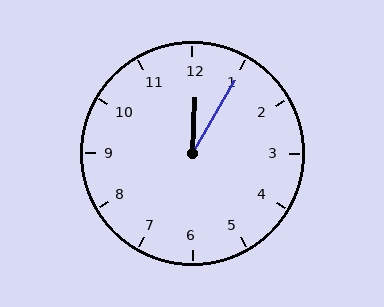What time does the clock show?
12:05.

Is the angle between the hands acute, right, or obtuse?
It is acute.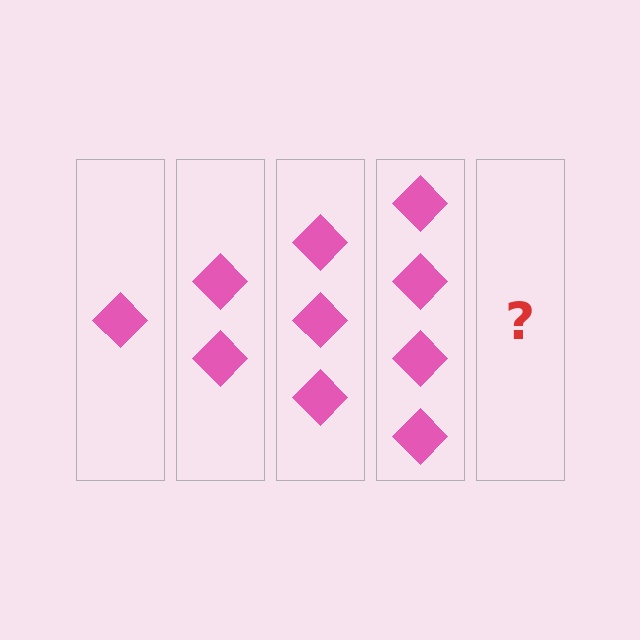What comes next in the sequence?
The next element should be 5 diamonds.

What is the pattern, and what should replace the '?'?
The pattern is that each step adds one more diamond. The '?' should be 5 diamonds.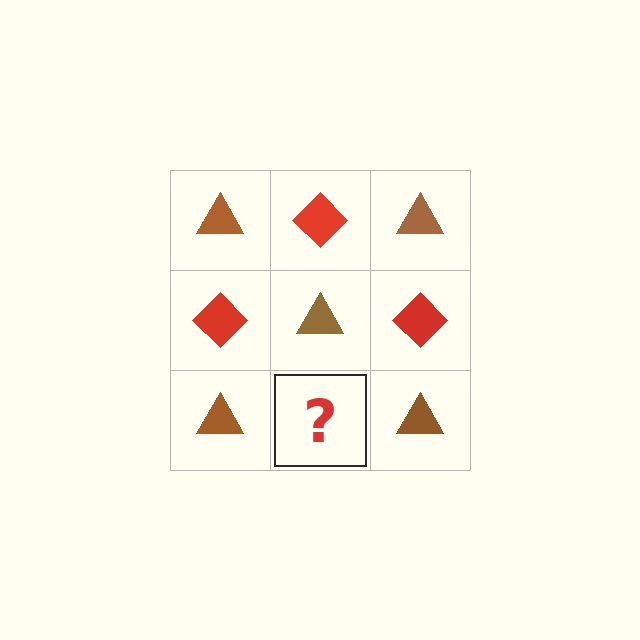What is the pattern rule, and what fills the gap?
The rule is that it alternates brown triangle and red diamond in a checkerboard pattern. The gap should be filled with a red diamond.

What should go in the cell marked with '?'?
The missing cell should contain a red diamond.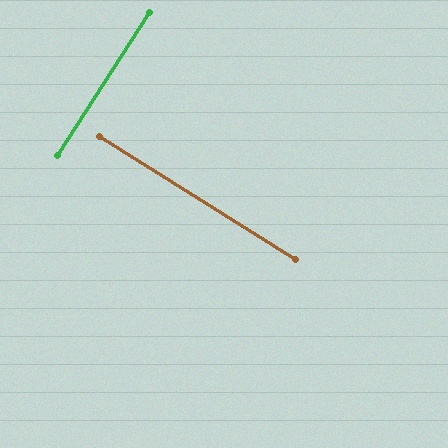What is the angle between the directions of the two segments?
Approximately 89 degrees.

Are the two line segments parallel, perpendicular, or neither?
Perpendicular — they meet at approximately 89°.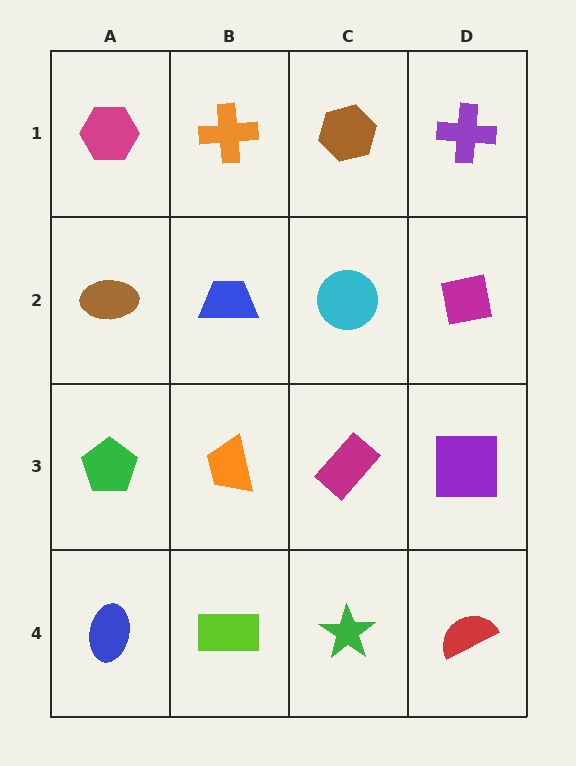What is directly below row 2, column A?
A green pentagon.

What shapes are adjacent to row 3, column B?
A blue trapezoid (row 2, column B), a lime rectangle (row 4, column B), a green pentagon (row 3, column A), a magenta rectangle (row 3, column C).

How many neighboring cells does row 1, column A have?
2.